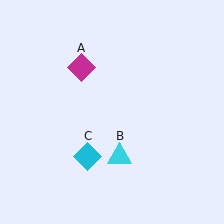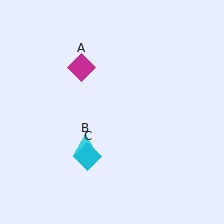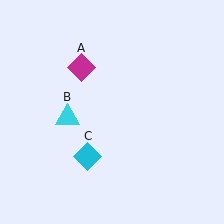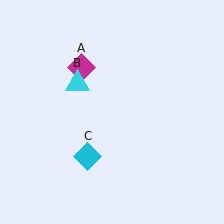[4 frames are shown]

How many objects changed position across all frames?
1 object changed position: cyan triangle (object B).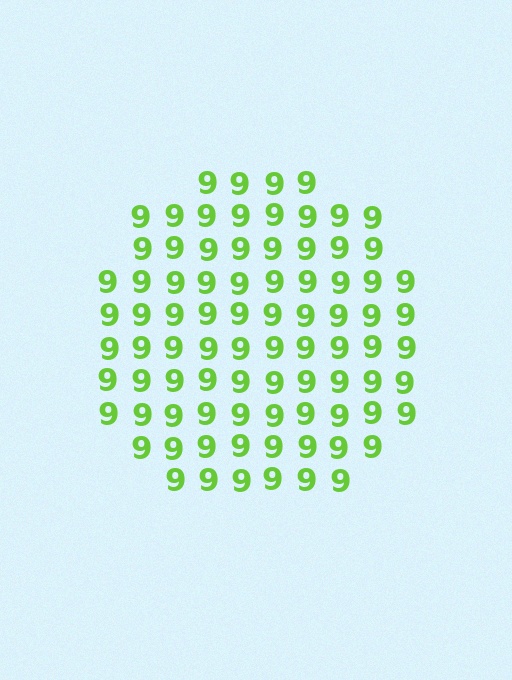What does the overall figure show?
The overall figure shows a circle.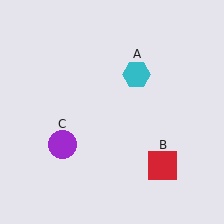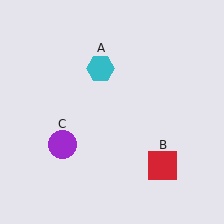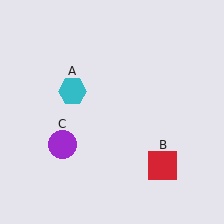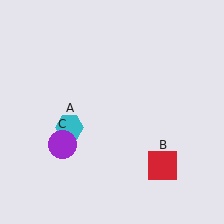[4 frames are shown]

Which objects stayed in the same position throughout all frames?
Red square (object B) and purple circle (object C) remained stationary.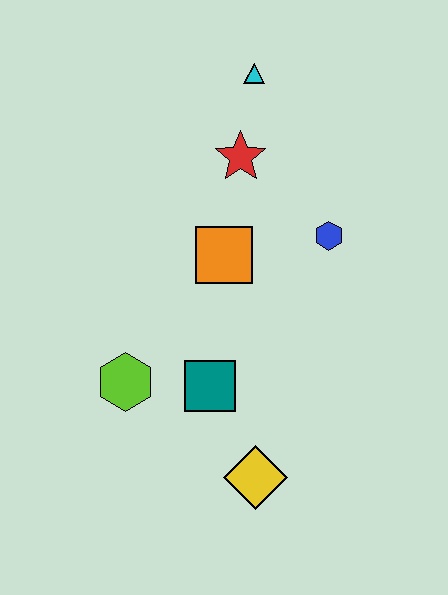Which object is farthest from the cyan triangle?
The yellow diamond is farthest from the cyan triangle.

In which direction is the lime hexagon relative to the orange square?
The lime hexagon is below the orange square.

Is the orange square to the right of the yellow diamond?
No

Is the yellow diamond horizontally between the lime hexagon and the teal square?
No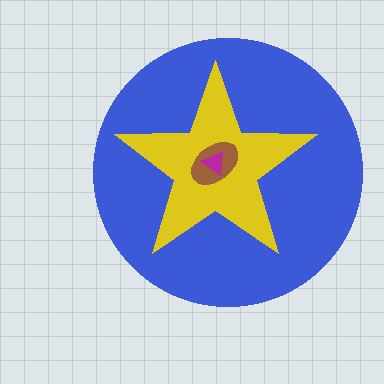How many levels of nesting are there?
4.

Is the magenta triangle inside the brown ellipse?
Yes.